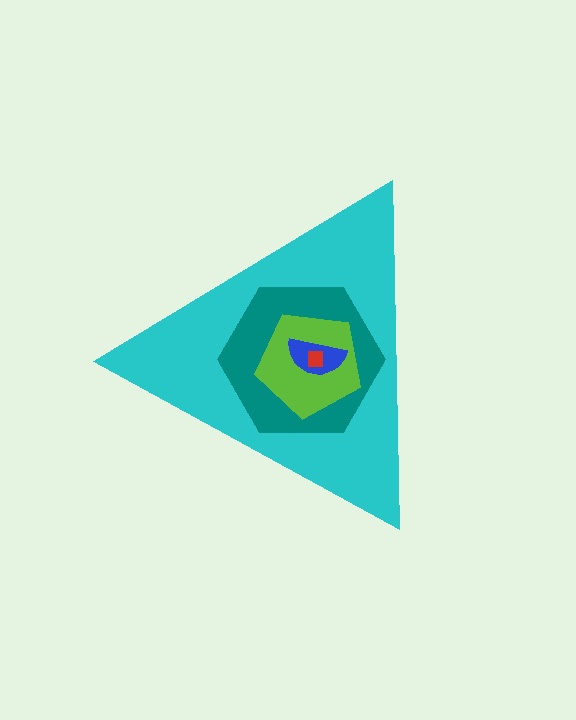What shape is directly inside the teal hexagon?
The lime pentagon.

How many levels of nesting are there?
5.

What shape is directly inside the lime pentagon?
The blue semicircle.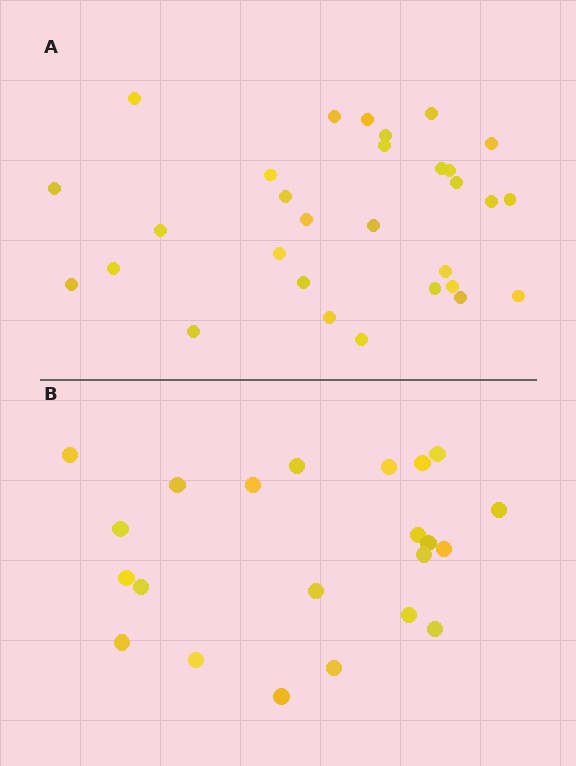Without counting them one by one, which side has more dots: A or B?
Region A (the top region) has more dots.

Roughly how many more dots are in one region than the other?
Region A has roughly 8 or so more dots than region B.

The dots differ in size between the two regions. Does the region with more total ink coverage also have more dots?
No. Region B has more total ink coverage because its dots are larger, but region A actually contains more individual dots. Total area can be misleading — the number of items is what matters here.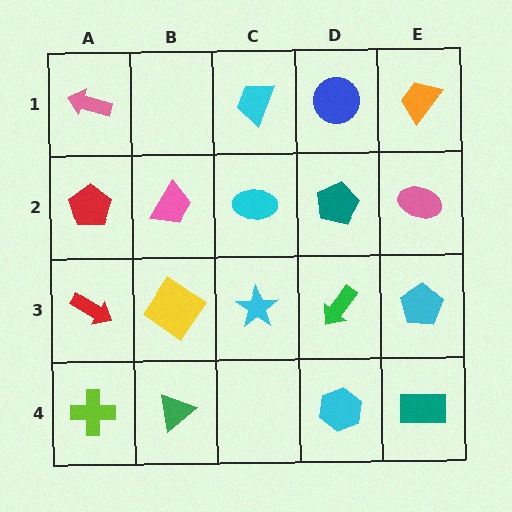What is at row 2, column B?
A pink trapezoid.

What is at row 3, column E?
A cyan pentagon.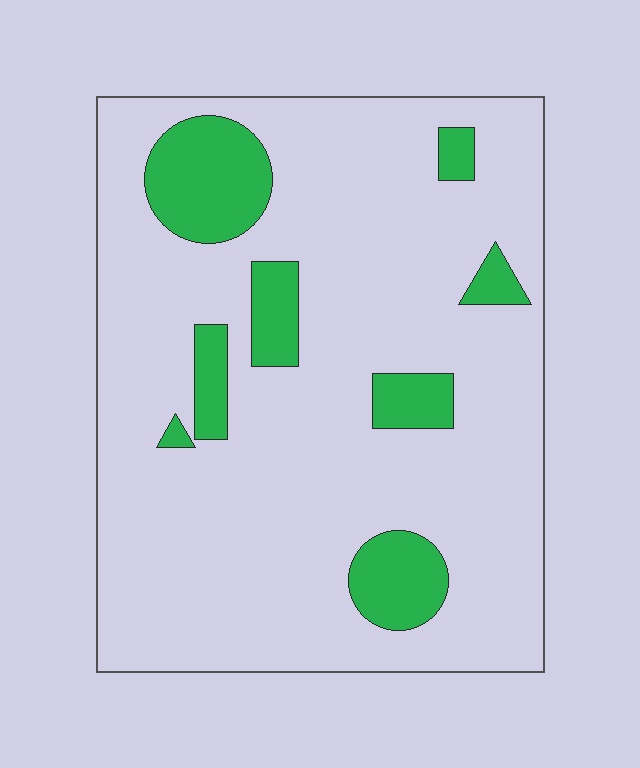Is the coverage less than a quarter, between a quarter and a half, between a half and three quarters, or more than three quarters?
Less than a quarter.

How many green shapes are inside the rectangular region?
8.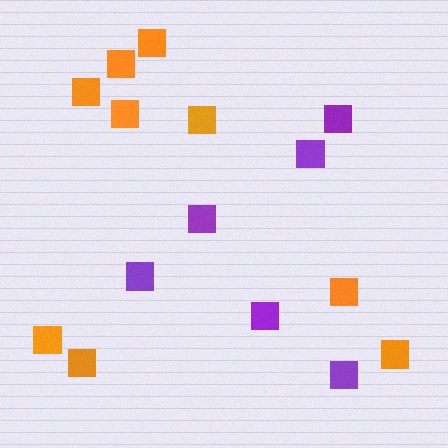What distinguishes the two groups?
There are 2 groups: one group of purple squares (6) and one group of orange squares (9).